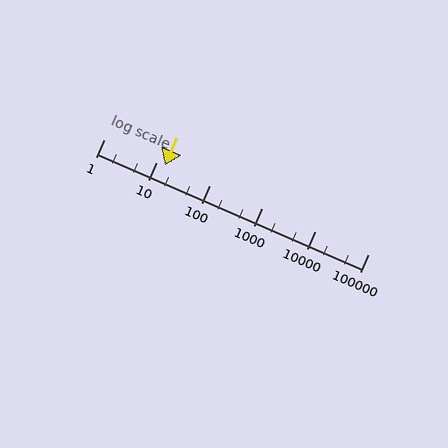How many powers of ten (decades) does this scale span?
The scale spans 5 decades, from 1 to 100000.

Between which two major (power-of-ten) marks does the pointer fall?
The pointer is between 10 and 100.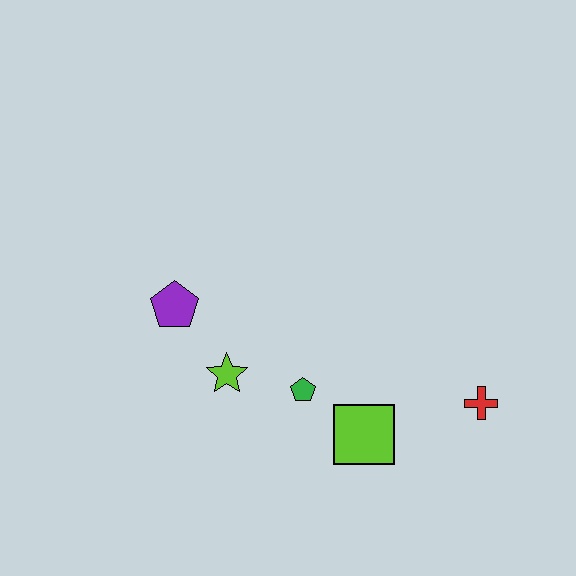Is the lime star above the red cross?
Yes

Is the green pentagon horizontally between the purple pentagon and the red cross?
Yes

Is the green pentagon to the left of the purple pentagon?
No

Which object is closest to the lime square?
The green pentagon is closest to the lime square.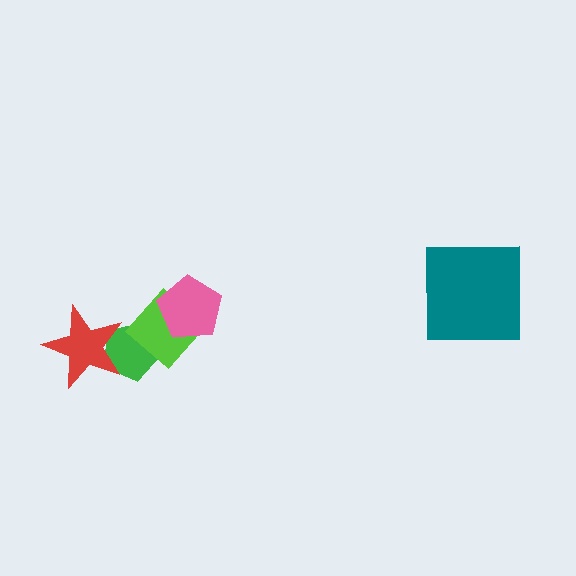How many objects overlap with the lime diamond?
2 objects overlap with the lime diamond.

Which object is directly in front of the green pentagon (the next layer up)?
The red star is directly in front of the green pentagon.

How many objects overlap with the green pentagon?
2 objects overlap with the green pentagon.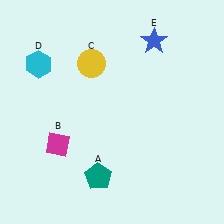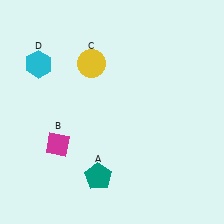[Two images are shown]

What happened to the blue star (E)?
The blue star (E) was removed in Image 2. It was in the top-right area of Image 1.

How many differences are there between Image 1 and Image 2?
There is 1 difference between the two images.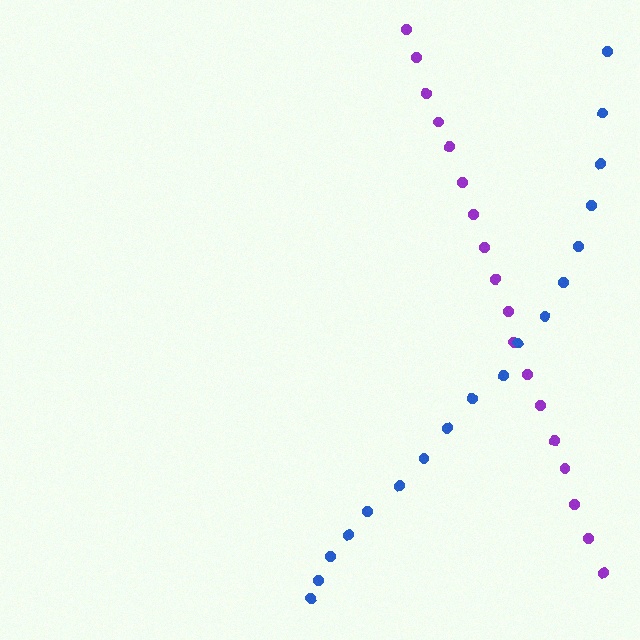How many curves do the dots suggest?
There are 2 distinct paths.